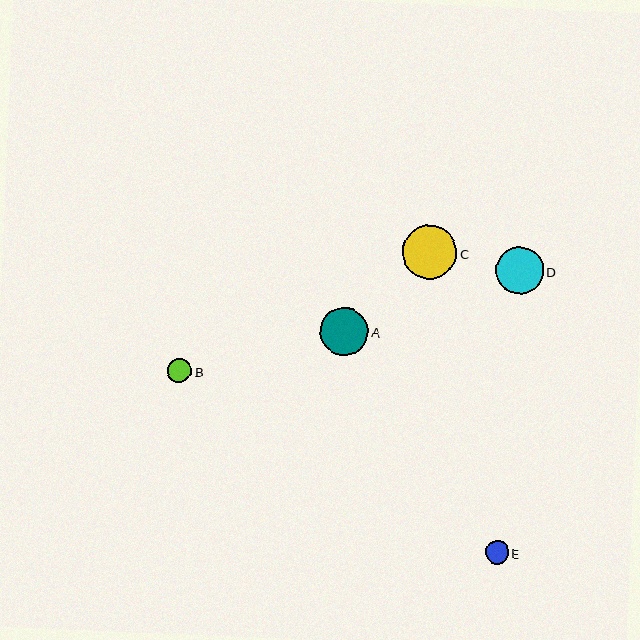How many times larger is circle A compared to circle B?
Circle A is approximately 2.0 times the size of circle B.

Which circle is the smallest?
Circle E is the smallest with a size of approximately 23 pixels.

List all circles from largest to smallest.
From largest to smallest: C, A, D, B, E.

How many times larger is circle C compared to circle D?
Circle C is approximately 1.1 times the size of circle D.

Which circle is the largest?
Circle C is the largest with a size of approximately 54 pixels.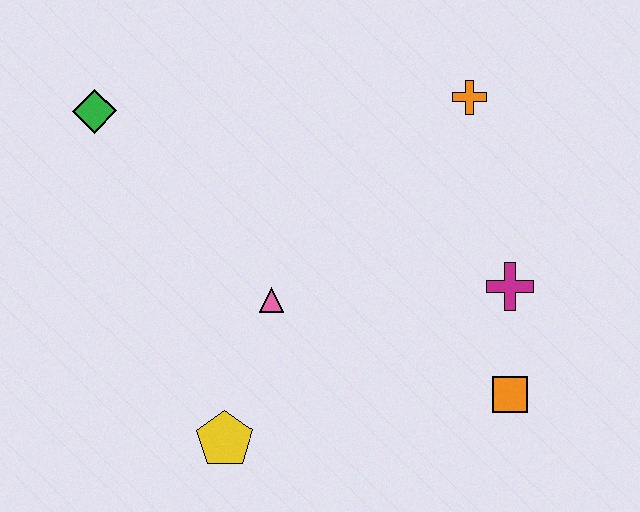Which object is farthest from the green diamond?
The orange square is farthest from the green diamond.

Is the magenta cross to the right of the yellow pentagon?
Yes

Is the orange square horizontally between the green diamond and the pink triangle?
No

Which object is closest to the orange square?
The magenta cross is closest to the orange square.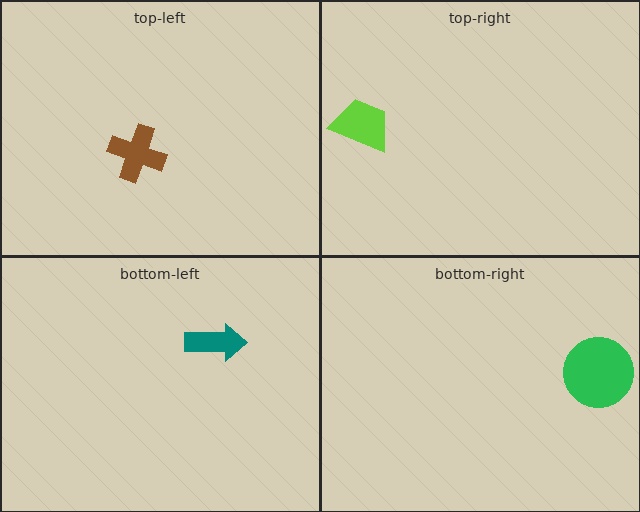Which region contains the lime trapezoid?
The top-right region.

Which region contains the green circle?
The bottom-right region.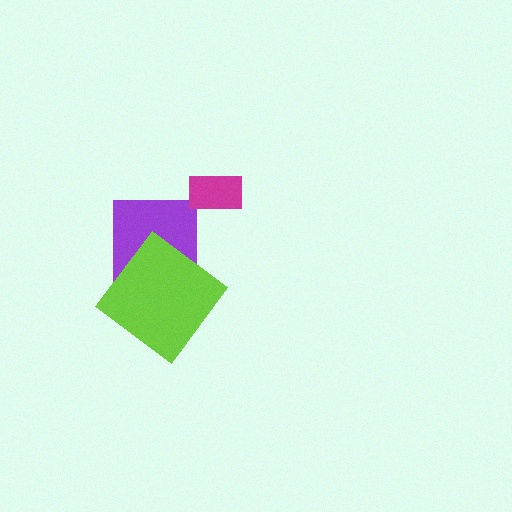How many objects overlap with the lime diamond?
1 object overlaps with the lime diamond.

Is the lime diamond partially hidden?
No, no other shape covers it.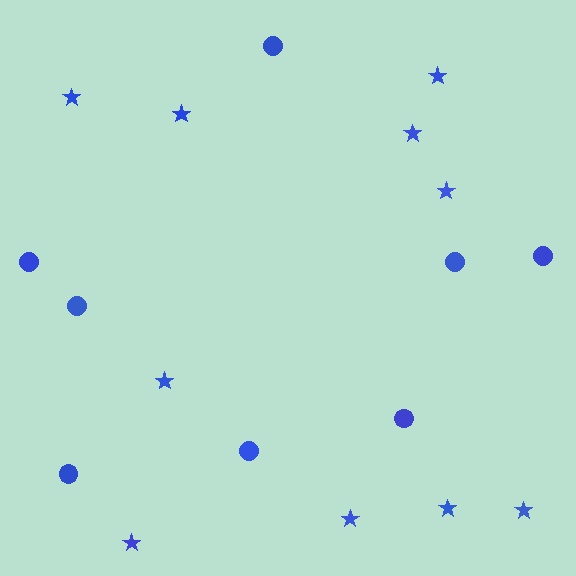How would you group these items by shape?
There are 2 groups: one group of circles (8) and one group of stars (10).